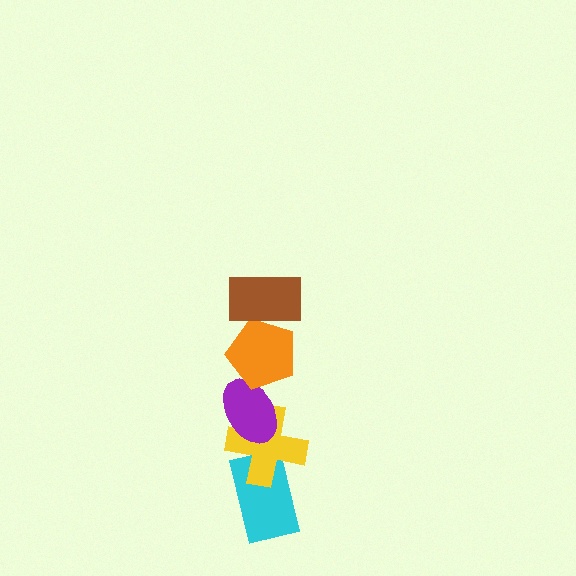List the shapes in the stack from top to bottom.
From top to bottom: the brown rectangle, the orange pentagon, the purple ellipse, the yellow cross, the cyan rectangle.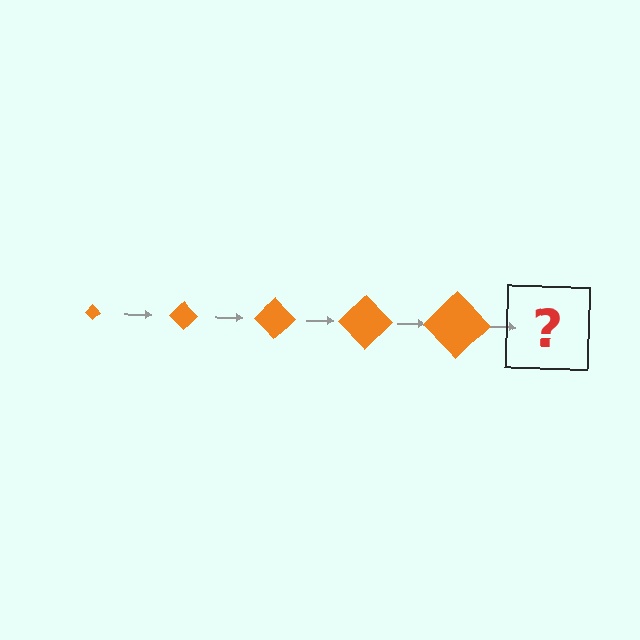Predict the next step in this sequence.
The next step is an orange diamond, larger than the previous one.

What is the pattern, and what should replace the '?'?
The pattern is that the diamond gets progressively larger each step. The '?' should be an orange diamond, larger than the previous one.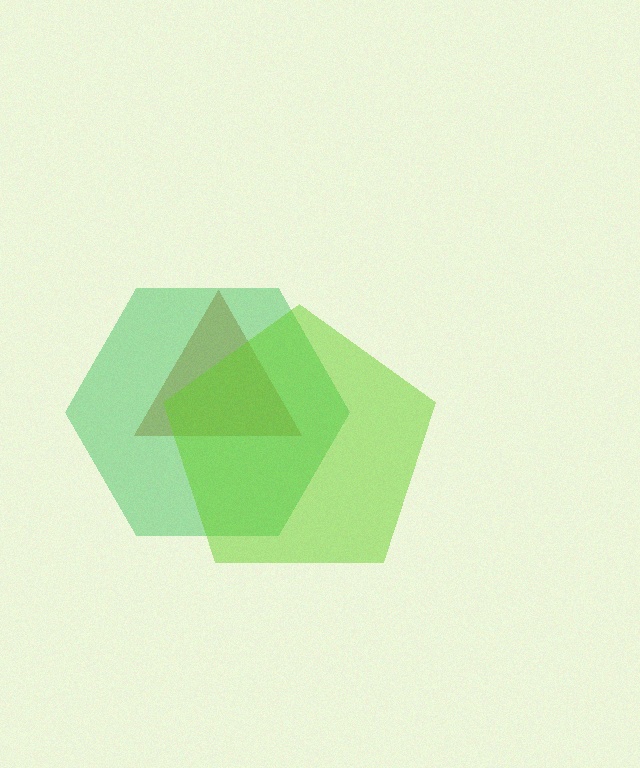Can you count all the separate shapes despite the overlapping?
Yes, there are 3 separate shapes.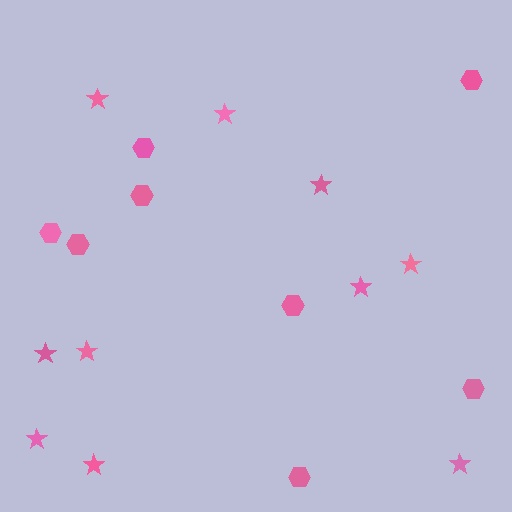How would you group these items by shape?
There are 2 groups: one group of stars (10) and one group of hexagons (8).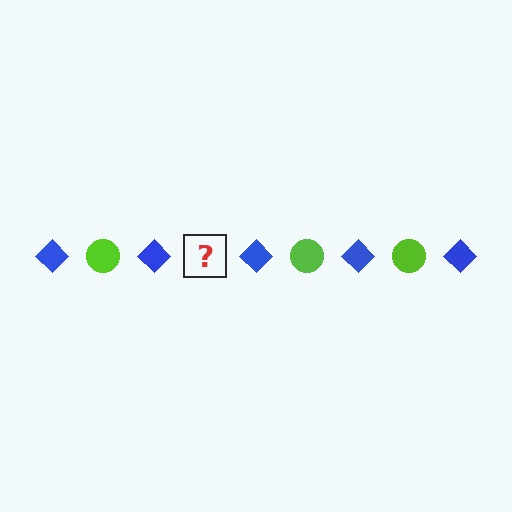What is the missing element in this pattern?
The missing element is a lime circle.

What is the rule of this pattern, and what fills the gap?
The rule is that the pattern alternates between blue diamond and lime circle. The gap should be filled with a lime circle.